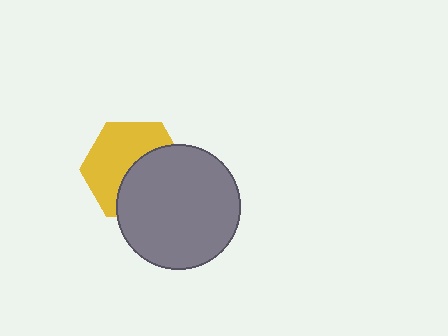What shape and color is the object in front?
The object in front is a gray circle.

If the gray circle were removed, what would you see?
You would see the complete yellow hexagon.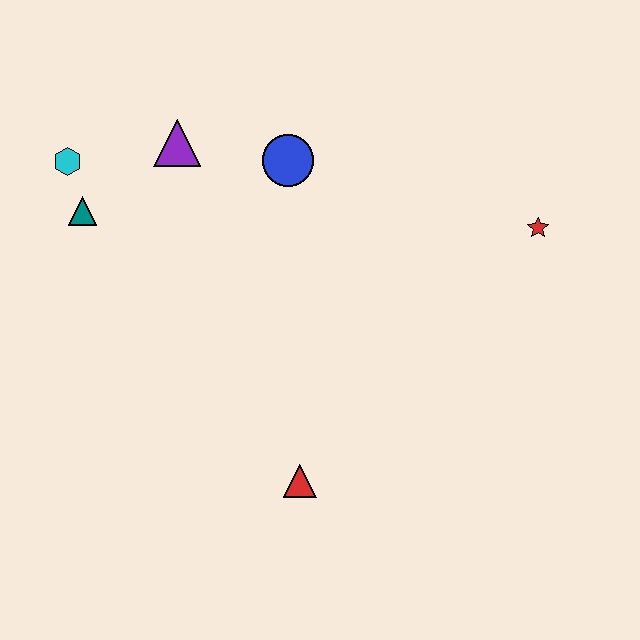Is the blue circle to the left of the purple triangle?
No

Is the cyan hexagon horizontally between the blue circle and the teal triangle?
No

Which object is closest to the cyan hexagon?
The teal triangle is closest to the cyan hexagon.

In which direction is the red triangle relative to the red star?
The red triangle is below the red star.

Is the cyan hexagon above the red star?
Yes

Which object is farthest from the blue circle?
The red triangle is farthest from the blue circle.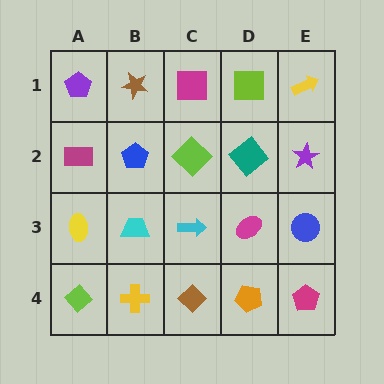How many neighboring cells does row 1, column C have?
3.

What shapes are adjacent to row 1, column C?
A lime diamond (row 2, column C), a brown star (row 1, column B), a lime square (row 1, column D).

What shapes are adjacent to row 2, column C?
A magenta square (row 1, column C), a cyan arrow (row 3, column C), a blue pentagon (row 2, column B), a teal diamond (row 2, column D).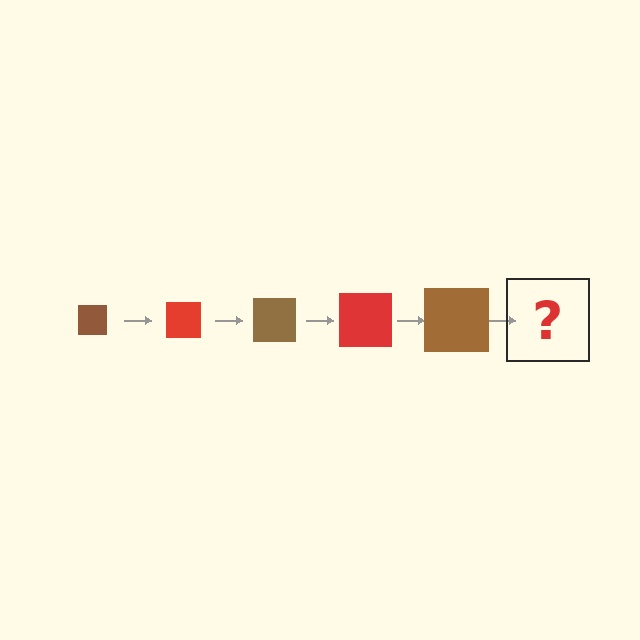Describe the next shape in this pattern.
It should be a red square, larger than the previous one.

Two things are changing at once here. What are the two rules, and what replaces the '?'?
The two rules are that the square grows larger each step and the color cycles through brown and red. The '?' should be a red square, larger than the previous one.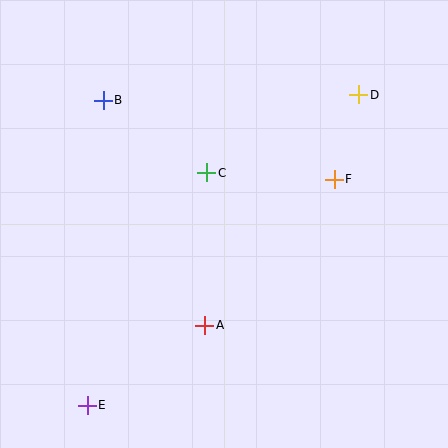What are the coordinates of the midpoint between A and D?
The midpoint between A and D is at (282, 210).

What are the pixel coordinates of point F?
Point F is at (334, 179).